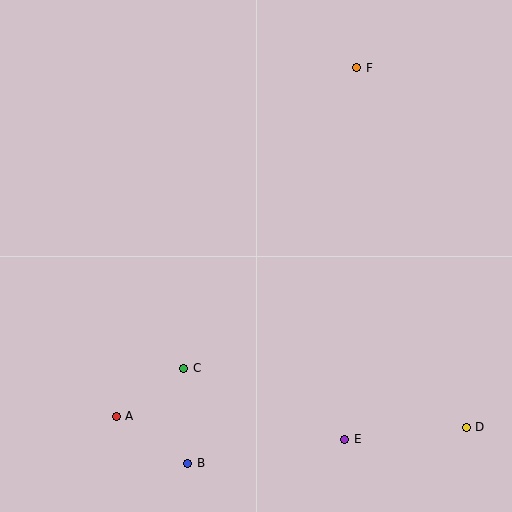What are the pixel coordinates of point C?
Point C is at (184, 368).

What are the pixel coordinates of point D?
Point D is at (466, 427).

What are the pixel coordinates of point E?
Point E is at (345, 439).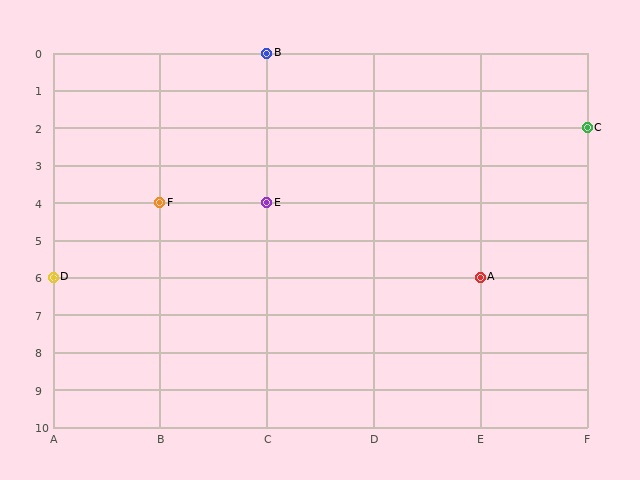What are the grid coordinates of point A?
Point A is at grid coordinates (E, 6).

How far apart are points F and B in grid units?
Points F and B are 1 column and 4 rows apart (about 4.1 grid units diagonally).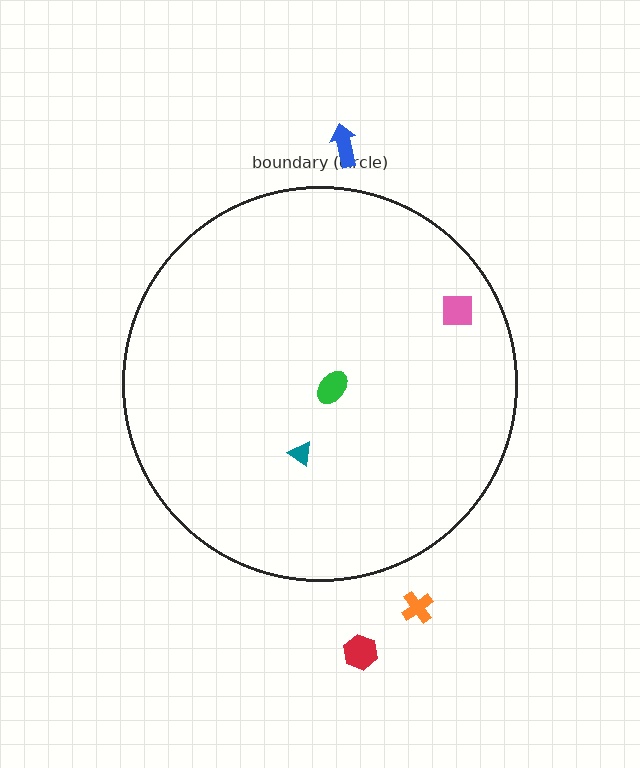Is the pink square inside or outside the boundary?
Inside.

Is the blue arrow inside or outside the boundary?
Outside.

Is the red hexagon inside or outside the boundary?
Outside.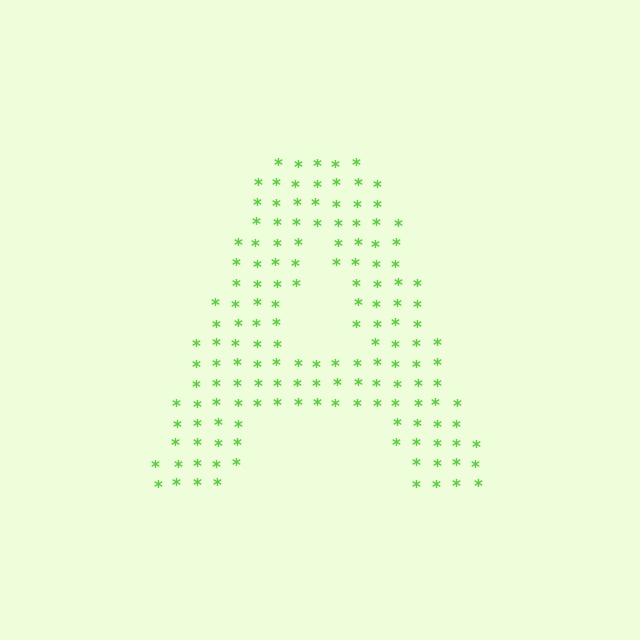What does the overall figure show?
The overall figure shows the letter A.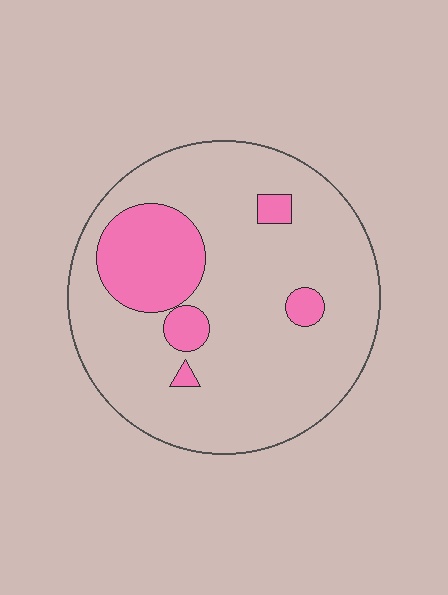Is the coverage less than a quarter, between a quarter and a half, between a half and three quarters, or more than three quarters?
Less than a quarter.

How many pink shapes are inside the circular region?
5.